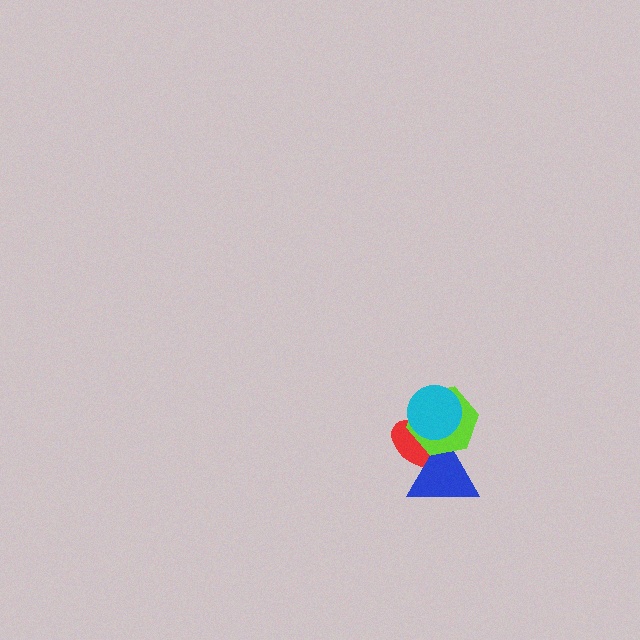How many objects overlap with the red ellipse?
3 objects overlap with the red ellipse.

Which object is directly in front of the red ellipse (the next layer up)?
The blue triangle is directly in front of the red ellipse.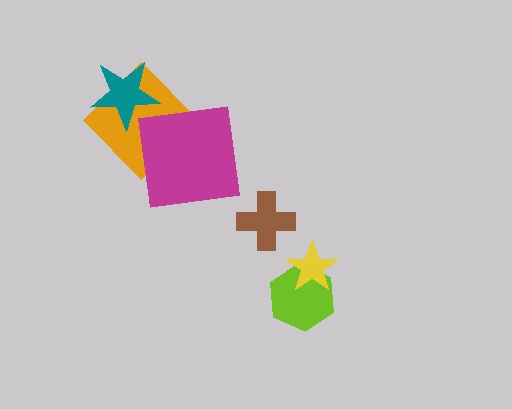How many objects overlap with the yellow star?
1 object overlaps with the yellow star.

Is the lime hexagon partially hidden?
Yes, it is partially covered by another shape.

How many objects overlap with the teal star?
1 object overlaps with the teal star.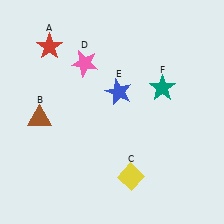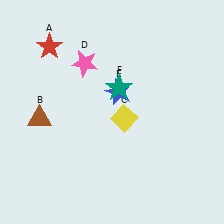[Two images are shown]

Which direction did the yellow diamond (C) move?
The yellow diamond (C) moved up.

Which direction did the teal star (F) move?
The teal star (F) moved left.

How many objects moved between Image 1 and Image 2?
2 objects moved between the two images.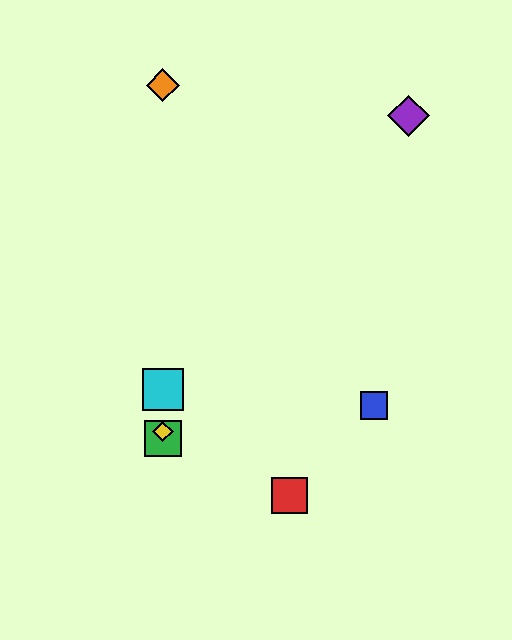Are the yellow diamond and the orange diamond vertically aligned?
Yes, both are at x≈163.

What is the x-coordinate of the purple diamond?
The purple diamond is at x≈409.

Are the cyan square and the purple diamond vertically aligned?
No, the cyan square is at x≈163 and the purple diamond is at x≈409.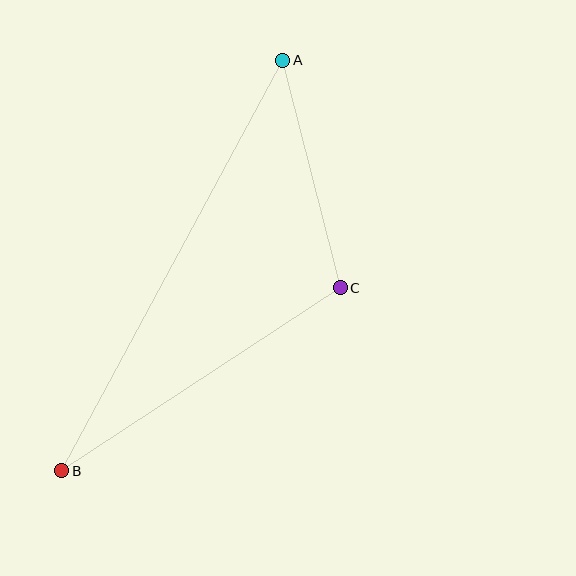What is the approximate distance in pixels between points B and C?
The distance between B and C is approximately 333 pixels.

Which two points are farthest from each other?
Points A and B are farthest from each other.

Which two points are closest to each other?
Points A and C are closest to each other.